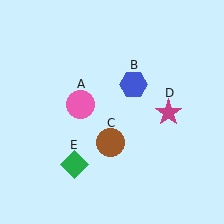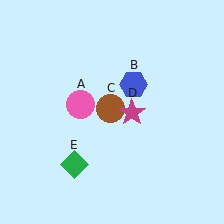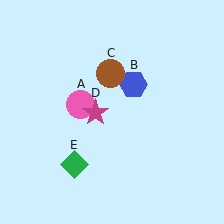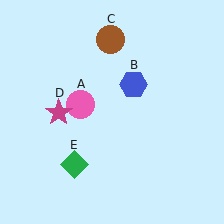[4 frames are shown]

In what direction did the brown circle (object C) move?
The brown circle (object C) moved up.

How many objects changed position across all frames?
2 objects changed position: brown circle (object C), magenta star (object D).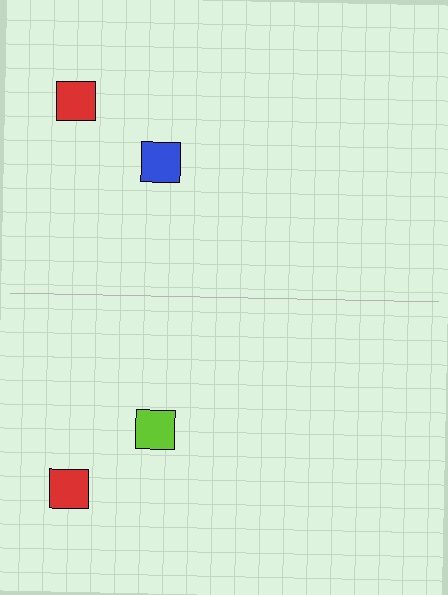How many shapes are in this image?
There are 4 shapes in this image.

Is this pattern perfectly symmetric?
No, the pattern is not perfectly symmetric. The lime square on the bottom side breaks the symmetry — its mirror counterpart is blue.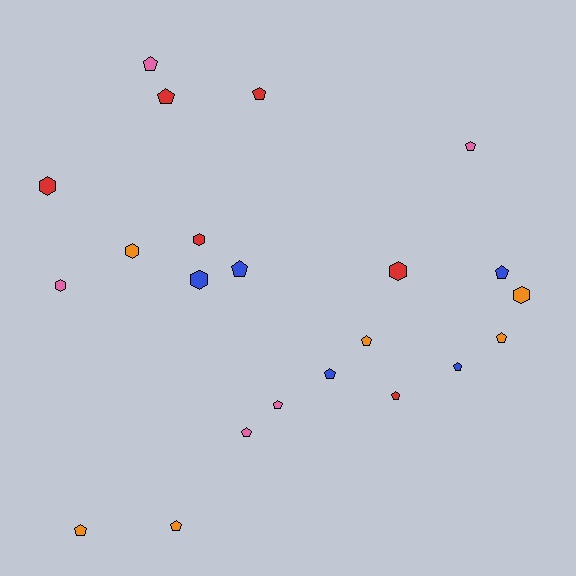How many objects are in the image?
There are 22 objects.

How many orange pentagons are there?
There are 4 orange pentagons.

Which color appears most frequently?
Orange, with 6 objects.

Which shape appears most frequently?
Pentagon, with 15 objects.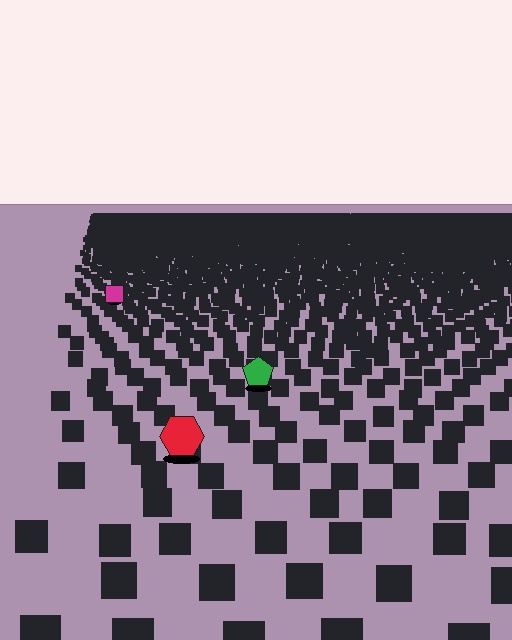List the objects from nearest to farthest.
From nearest to farthest: the red hexagon, the green pentagon, the magenta square.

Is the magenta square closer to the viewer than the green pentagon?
No. The green pentagon is closer — you can tell from the texture gradient: the ground texture is coarser near it.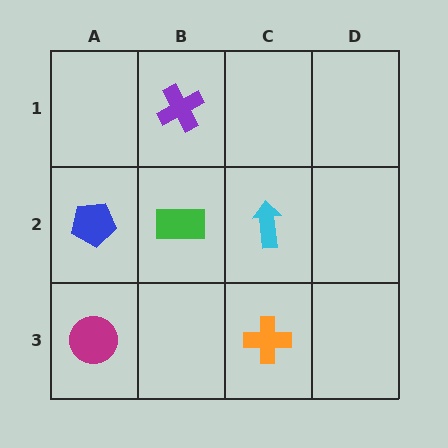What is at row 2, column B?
A green rectangle.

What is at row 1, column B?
A purple cross.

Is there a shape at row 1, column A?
No, that cell is empty.